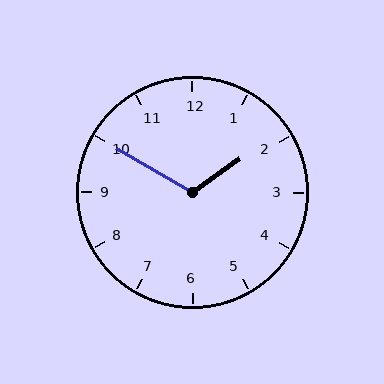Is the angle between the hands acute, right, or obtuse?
It is obtuse.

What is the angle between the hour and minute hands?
Approximately 115 degrees.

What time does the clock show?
1:50.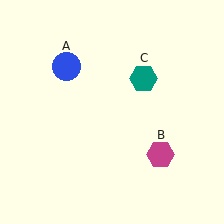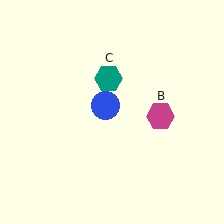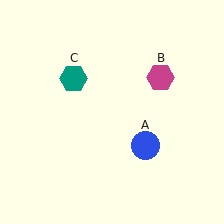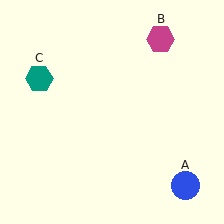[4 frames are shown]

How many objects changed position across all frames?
3 objects changed position: blue circle (object A), magenta hexagon (object B), teal hexagon (object C).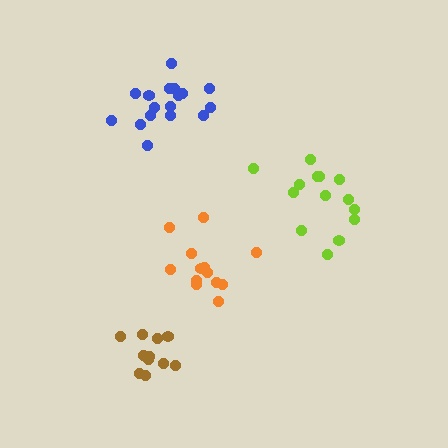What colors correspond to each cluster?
The clusters are colored: lime, orange, blue, brown.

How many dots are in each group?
Group 1: 14 dots, Group 2: 13 dots, Group 3: 17 dots, Group 4: 11 dots (55 total).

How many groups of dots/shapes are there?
There are 4 groups.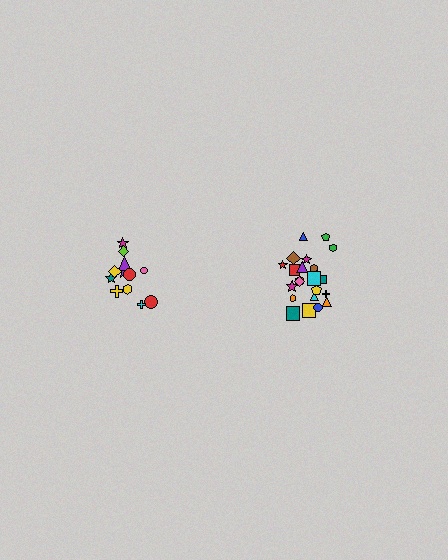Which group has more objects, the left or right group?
The right group.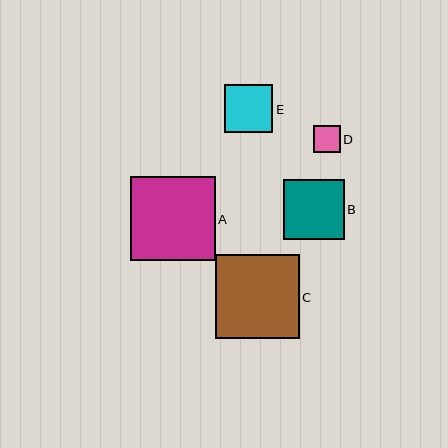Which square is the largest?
Square A is the largest with a size of approximately 84 pixels.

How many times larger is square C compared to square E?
Square C is approximately 1.7 times the size of square E.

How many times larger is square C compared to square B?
Square C is approximately 1.4 times the size of square B.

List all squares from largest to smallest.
From largest to smallest: A, C, B, E, D.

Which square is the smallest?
Square D is the smallest with a size of approximately 27 pixels.